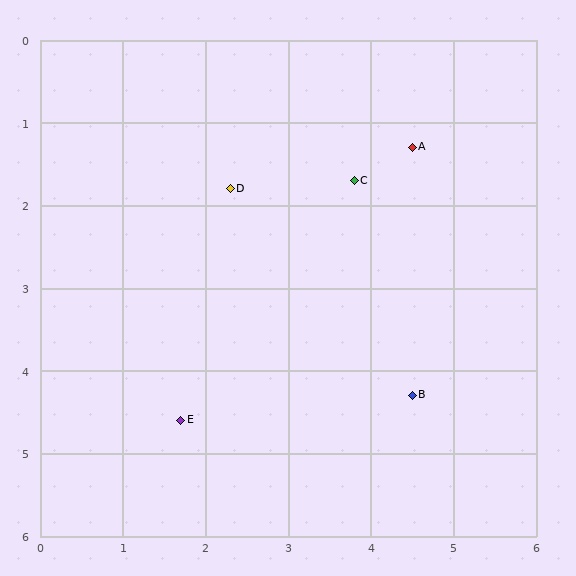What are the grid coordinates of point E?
Point E is at approximately (1.7, 4.6).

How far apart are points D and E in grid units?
Points D and E are about 2.9 grid units apart.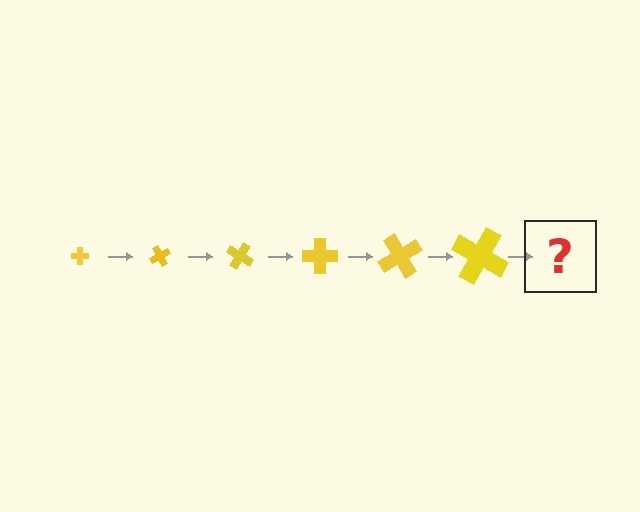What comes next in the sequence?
The next element should be a cross, larger than the previous one and rotated 360 degrees from the start.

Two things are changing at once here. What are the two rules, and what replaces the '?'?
The two rules are that the cross grows larger each step and it rotates 60 degrees each step. The '?' should be a cross, larger than the previous one and rotated 360 degrees from the start.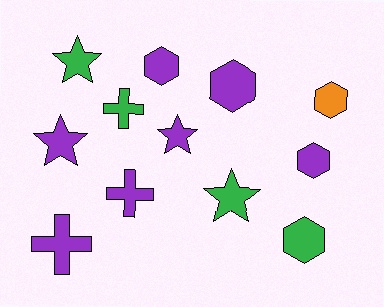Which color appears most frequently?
Purple, with 7 objects.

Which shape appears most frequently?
Hexagon, with 5 objects.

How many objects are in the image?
There are 12 objects.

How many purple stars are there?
There are 2 purple stars.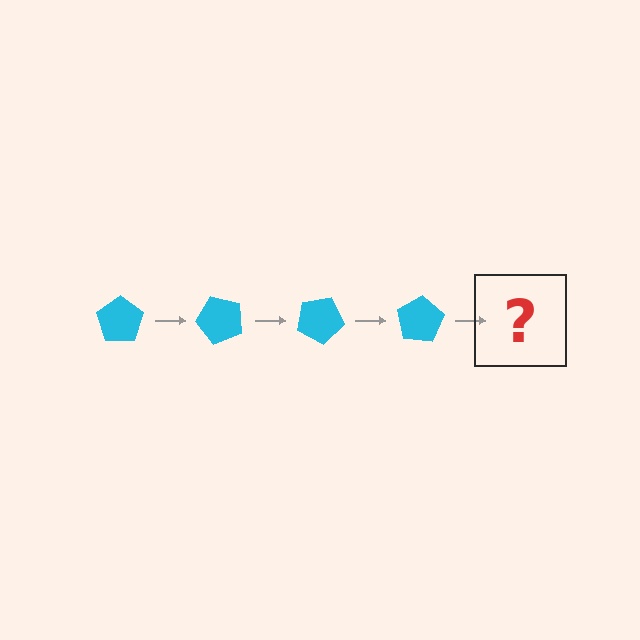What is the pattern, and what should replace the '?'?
The pattern is that the pentagon rotates 50 degrees each step. The '?' should be a cyan pentagon rotated 200 degrees.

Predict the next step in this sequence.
The next step is a cyan pentagon rotated 200 degrees.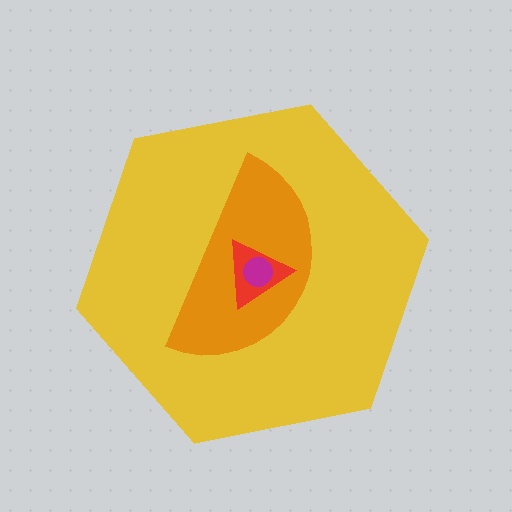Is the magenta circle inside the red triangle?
Yes.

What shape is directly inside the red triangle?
The magenta circle.